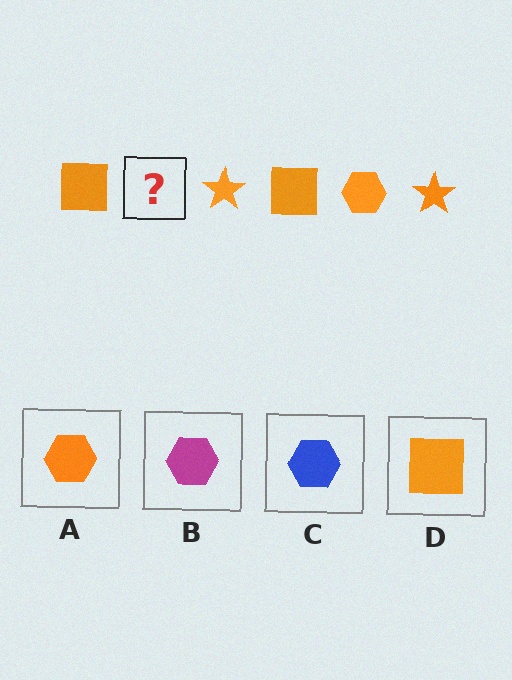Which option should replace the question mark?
Option A.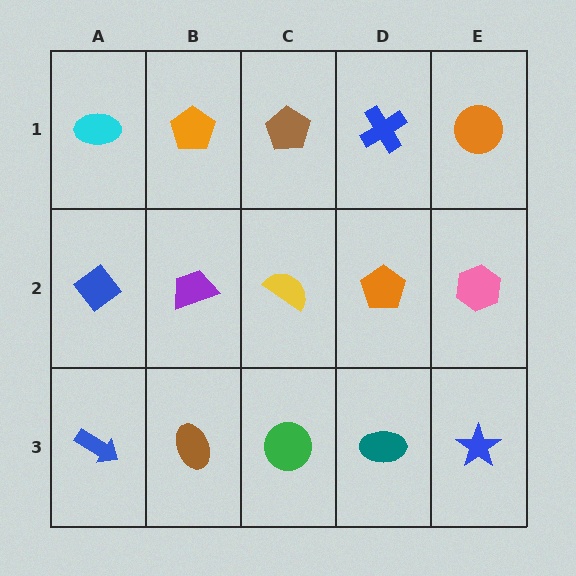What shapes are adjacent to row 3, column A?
A blue diamond (row 2, column A), a brown ellipse (row 3, column B).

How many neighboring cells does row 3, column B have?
3.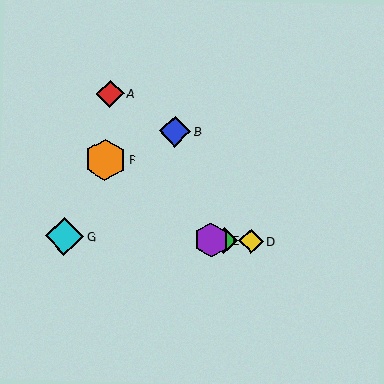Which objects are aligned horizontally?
Objects C, D, E, G are aligned horizontally.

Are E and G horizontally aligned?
Yes, both are at y≈240.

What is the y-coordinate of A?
Object A is at y≈94.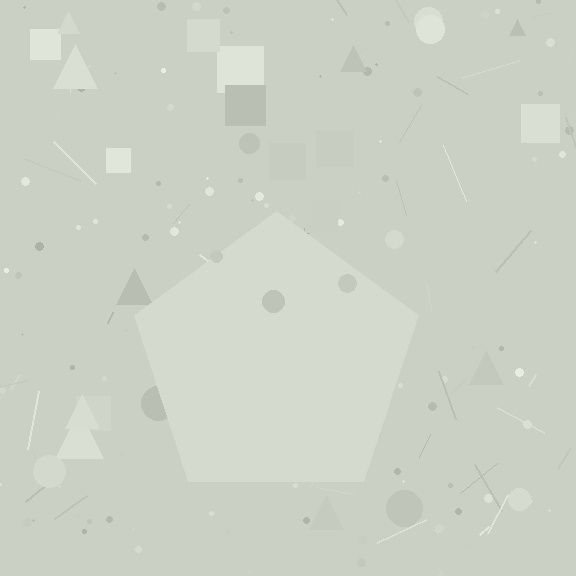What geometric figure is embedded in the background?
A pentagon is embedded in the background.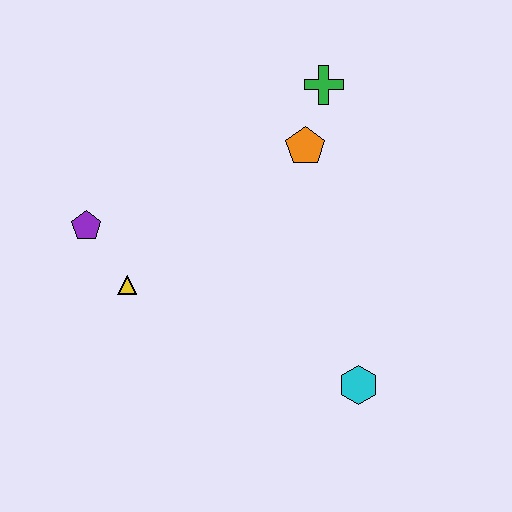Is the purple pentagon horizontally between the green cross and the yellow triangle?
No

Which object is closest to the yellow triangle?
The purple pentagon is closest to the yellow triangle.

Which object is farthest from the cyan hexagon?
The purple pentagon is farthest from the cyan hexagon.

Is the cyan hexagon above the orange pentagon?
No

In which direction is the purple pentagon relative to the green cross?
The purple pentagon is to the left of the green cross.